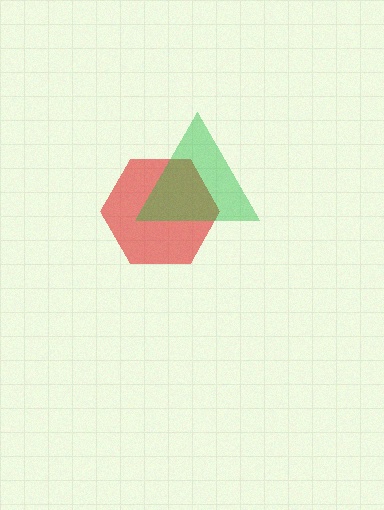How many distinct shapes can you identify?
There are 2 distinct shapes: a red hexagon, a green triangle.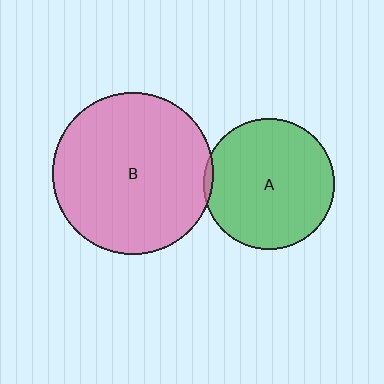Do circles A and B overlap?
Yes.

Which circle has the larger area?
Circle B (pink).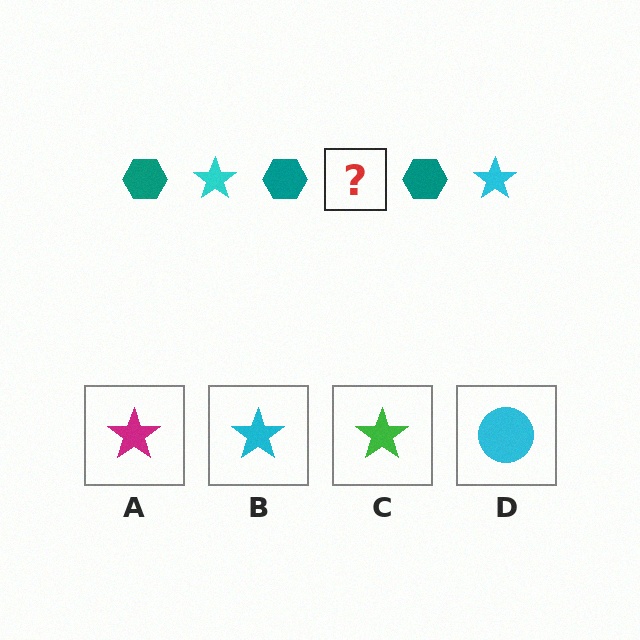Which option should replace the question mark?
Option B.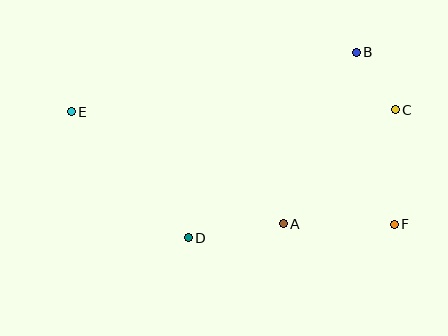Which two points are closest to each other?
Points B and C are closest to each other.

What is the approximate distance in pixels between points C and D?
The distance between C and D is approximately 243 pixels.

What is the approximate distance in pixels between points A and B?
The distance between A and B is approximately 187 pixels.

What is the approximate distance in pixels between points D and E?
The distance between D and E is approximately 172 pixels.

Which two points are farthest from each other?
Points E and F are farthest from each other.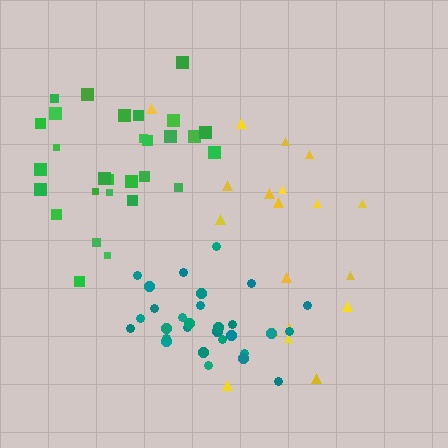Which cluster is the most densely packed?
Teal.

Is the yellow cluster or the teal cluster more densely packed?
Teal.